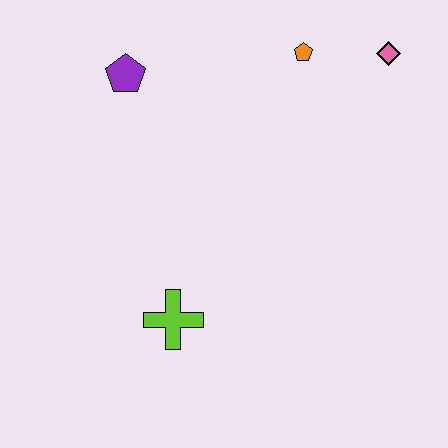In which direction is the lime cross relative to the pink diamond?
The lime cross is below the pink diamond.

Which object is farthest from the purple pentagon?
The pink diamond is farthest from the purple pentagon.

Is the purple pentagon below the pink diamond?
Yes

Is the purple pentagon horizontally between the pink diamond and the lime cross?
No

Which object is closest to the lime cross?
The purple pentagon is closest to the lime cross.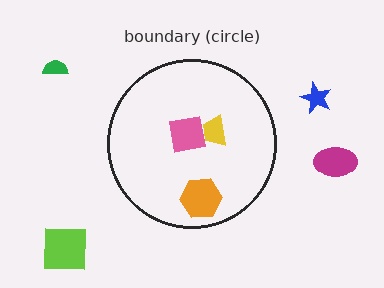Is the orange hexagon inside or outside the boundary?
Inside.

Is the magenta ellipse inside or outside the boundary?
Outside.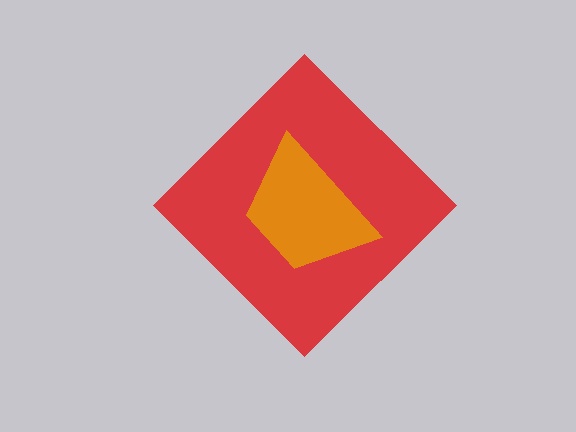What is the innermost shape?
The orange trapezoid.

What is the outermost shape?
The red diamond.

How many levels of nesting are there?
2.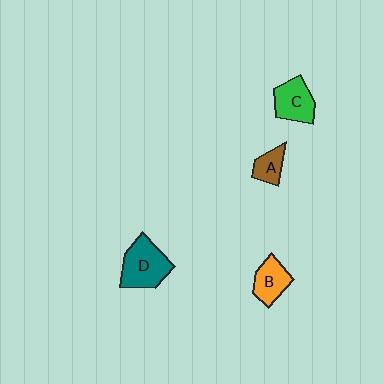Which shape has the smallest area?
Shape A (brown).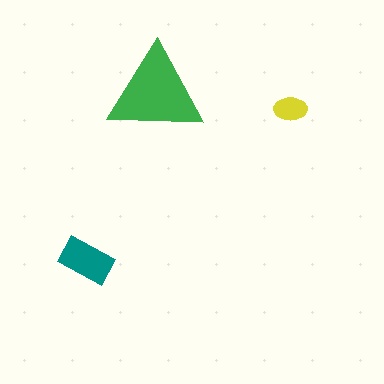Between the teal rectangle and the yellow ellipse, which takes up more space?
The teal rectangle.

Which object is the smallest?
The yellow ellipse.